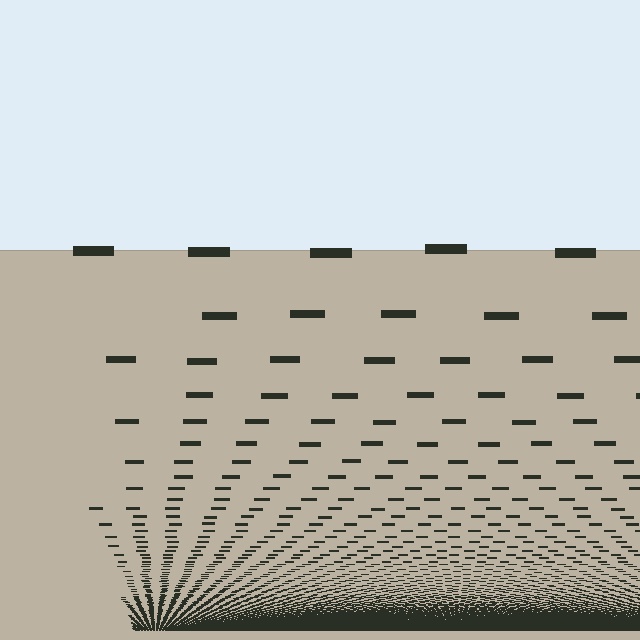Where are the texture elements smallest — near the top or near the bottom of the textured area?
Near the bottom.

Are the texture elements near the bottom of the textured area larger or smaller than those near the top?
Smaller. The gradient is inverted — elements near the bottom are smaller and denser.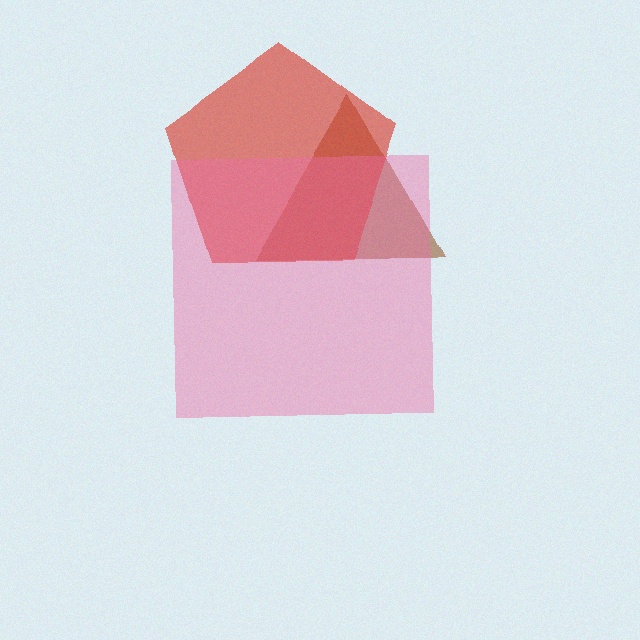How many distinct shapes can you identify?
There are 3 distinct shapes: a brown triangle, a red pentagon, a pink square.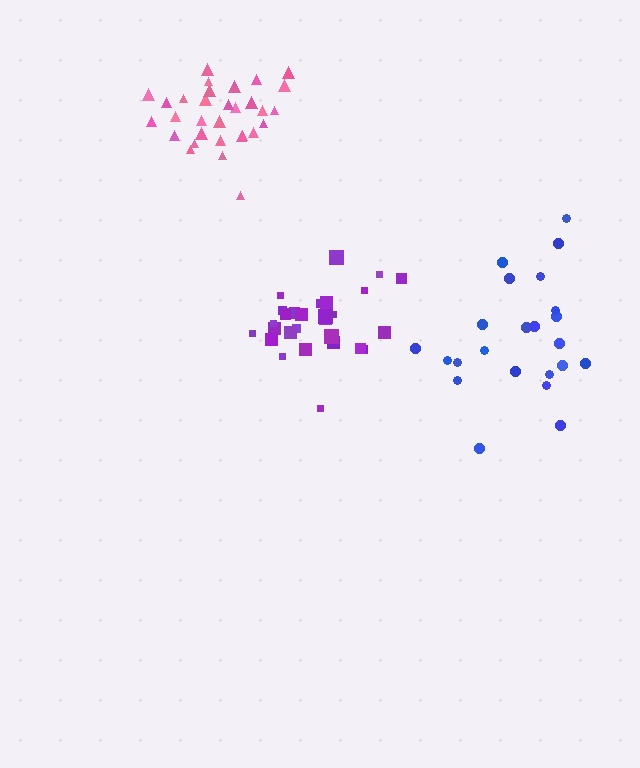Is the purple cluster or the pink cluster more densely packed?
Purple.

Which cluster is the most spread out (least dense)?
Blue.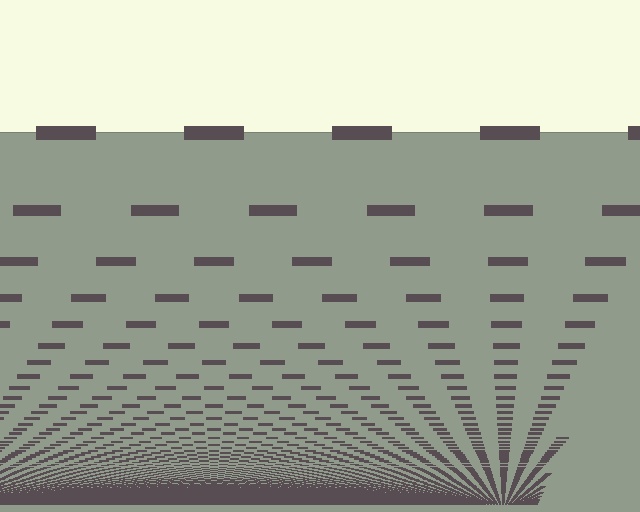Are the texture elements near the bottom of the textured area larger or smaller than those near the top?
Smaller. The gradient is inverted — elements near the bottom are smaller and denser.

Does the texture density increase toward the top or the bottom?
Density increases toward the bottom.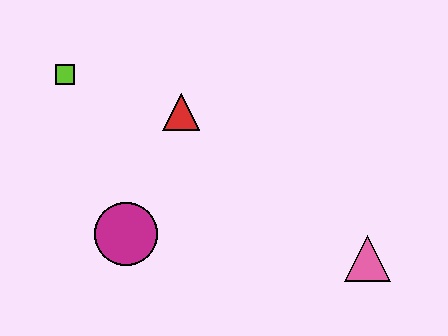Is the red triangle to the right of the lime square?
Yes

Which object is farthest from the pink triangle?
The lime square is farthest from the pink triangle.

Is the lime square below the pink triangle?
No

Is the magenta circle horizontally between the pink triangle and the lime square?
Yes